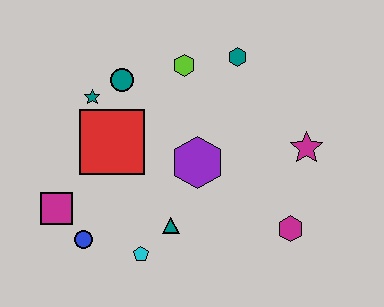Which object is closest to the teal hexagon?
The lime hexagon is closest to the teal hexagon.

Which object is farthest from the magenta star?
The magenta square is farthest from the magenta star.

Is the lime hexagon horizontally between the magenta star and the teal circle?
Yes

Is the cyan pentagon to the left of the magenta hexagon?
Yes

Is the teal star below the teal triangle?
No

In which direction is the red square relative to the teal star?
The red square is below the teal star.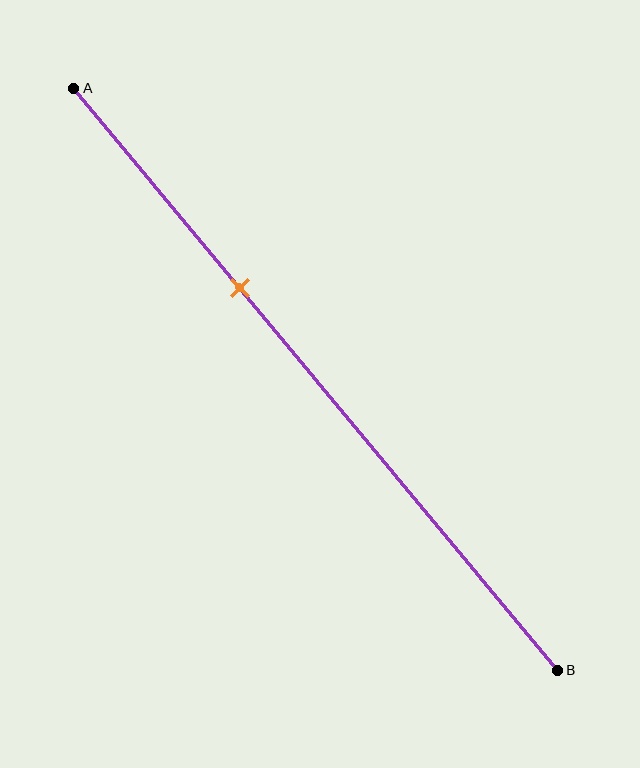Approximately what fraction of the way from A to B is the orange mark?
The orange mark is approximately 35% of the way from A to B.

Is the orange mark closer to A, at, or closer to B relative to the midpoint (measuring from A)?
The orange mark is closer to point A than the midpoint of segment AB.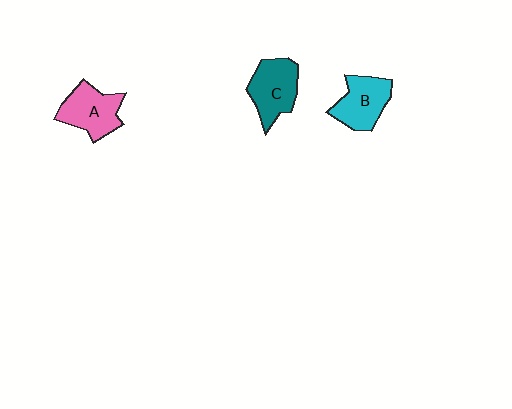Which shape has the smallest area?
Shape B (cyan).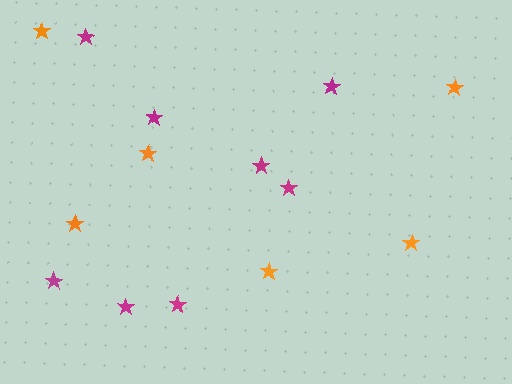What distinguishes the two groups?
There are 2 groups: one group of orange stars (6) and one group of magenta stars (8).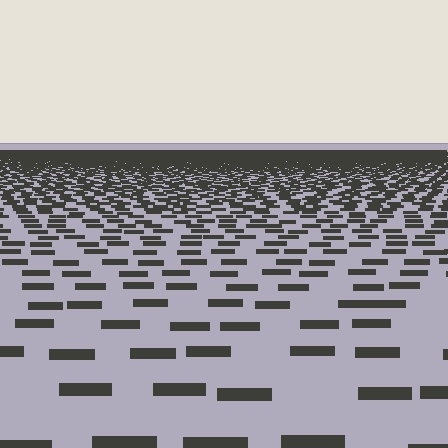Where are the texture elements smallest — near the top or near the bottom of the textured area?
Near the top.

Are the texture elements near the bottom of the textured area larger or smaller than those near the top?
Larger. Near the bottom, elements are closer to the viewer and appear at a bigger on-screen size.